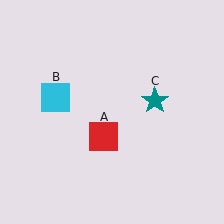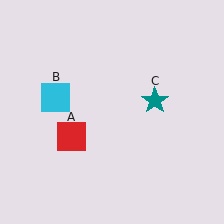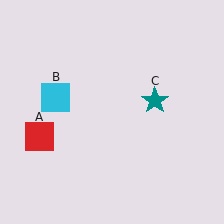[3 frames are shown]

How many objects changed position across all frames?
1 object changed position: red square (object A).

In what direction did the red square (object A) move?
The red square (object A) moved left.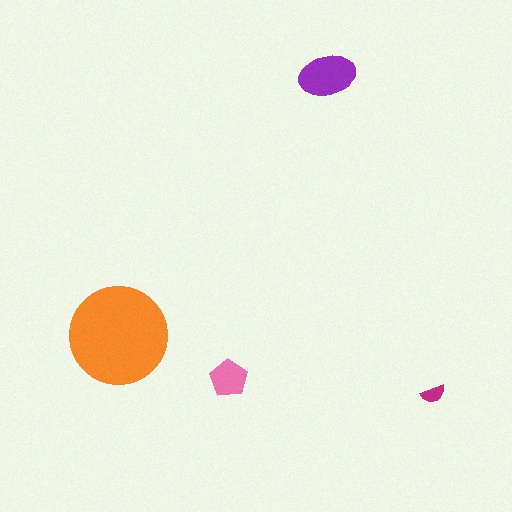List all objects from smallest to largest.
The magenta semicircle, the pink pentagon, the purple ellipse, the orange circle.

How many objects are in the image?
There are 4 objects in the image.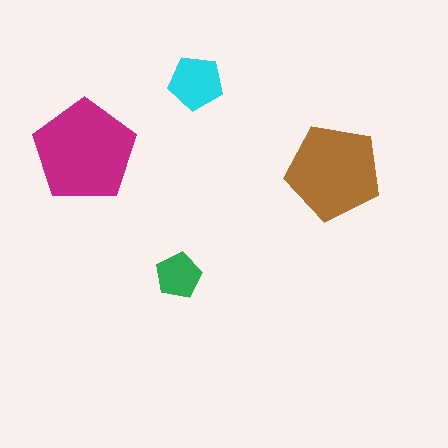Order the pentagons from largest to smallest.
the magenta one, the brown one, the cyan one, the green one.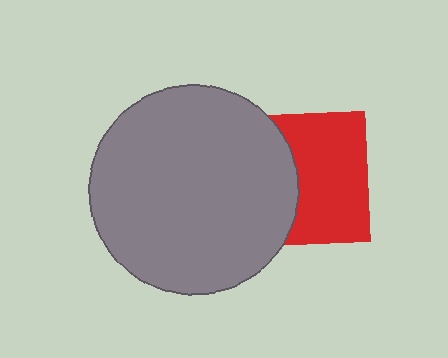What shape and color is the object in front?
The object in front is a gray circle.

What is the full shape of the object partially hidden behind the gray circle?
The partially hidden object is a red square.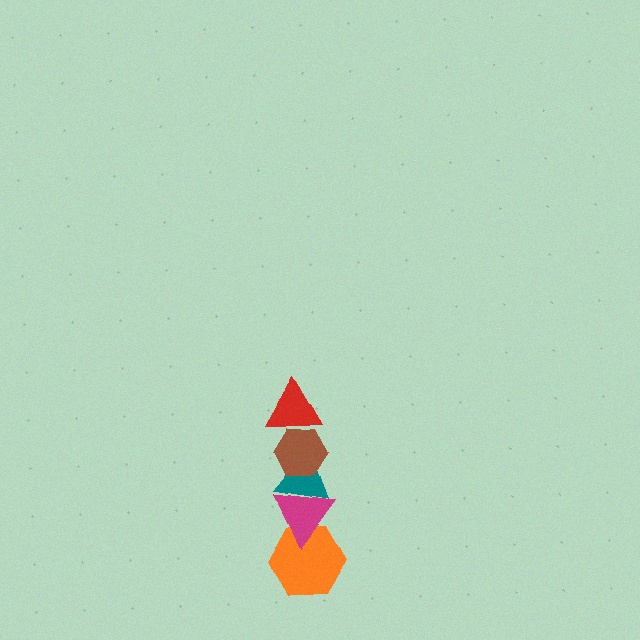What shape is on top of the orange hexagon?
The magenta triangle is on top of the orange hexagon.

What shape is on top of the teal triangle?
The brown hexagon is on top of the teal triangle.